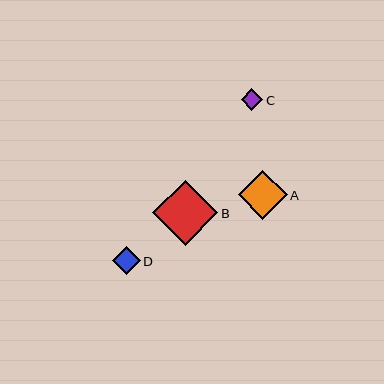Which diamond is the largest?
Diamond B is the largest with a size of approximately 65 pixels.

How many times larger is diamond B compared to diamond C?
Diamond B is approximately 3.0 times the size of diamond C.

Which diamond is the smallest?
Diamond C is the smallest with a size of approximately 22 pixels.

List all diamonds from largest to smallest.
From largest to smallest: B, A, D, C.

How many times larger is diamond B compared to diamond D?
Diamond B is approximately 2.4 times the size of diamond D.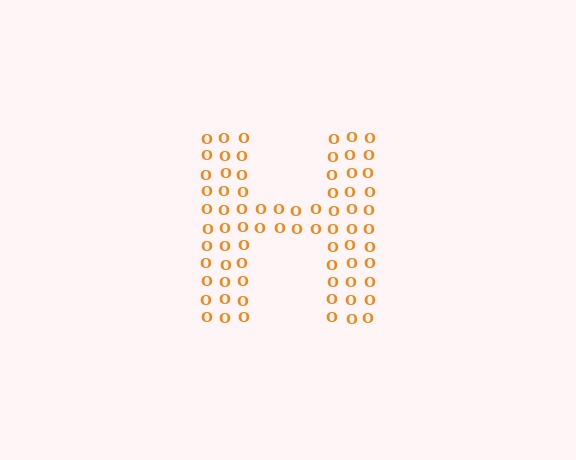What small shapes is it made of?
It is made of small letter O's.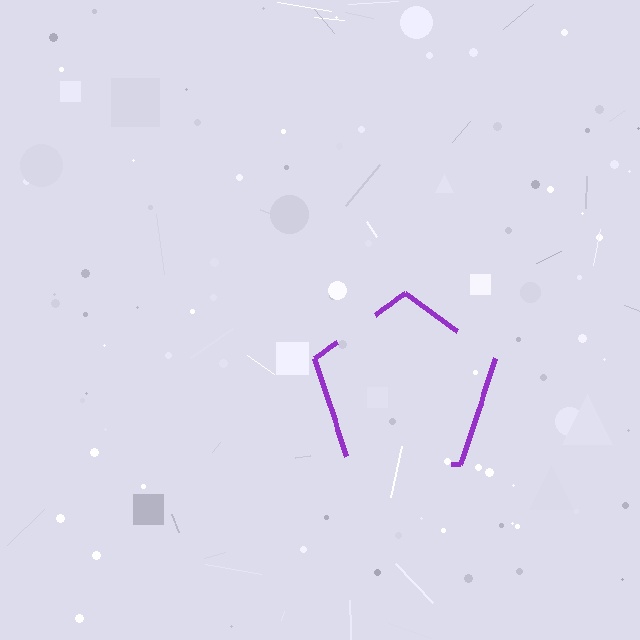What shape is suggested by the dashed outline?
The dashed outline suggests a pentagon.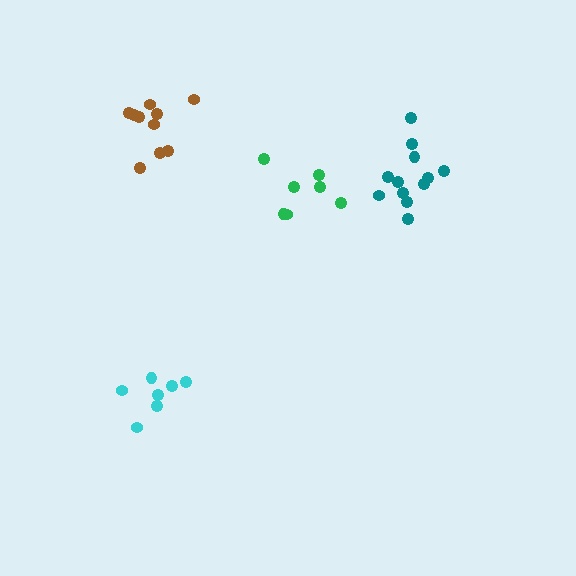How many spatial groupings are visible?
There are 4 spatial groupings.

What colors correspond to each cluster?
The clusters are colored: green, cyan, brown, teal.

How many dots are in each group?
Group 1: 7 dots, Group 2: 7 dots, Group 3: 10 dots, Group 4: 12 dots (36 total).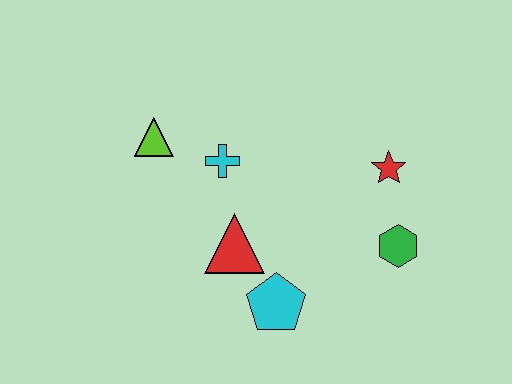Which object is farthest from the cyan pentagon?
The lime triangle is farthest from the cyan pentagon.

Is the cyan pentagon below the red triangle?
Yes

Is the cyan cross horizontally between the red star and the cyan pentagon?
No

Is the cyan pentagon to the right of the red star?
No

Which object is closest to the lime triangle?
The cyan cross is closest to the lime triangle.